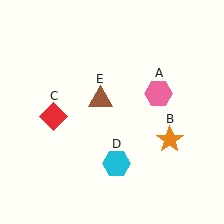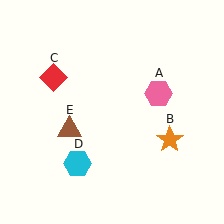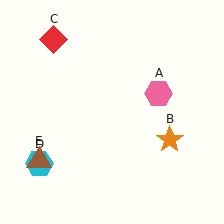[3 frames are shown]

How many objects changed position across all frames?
3 objects changed position: red diamond (object C), cyan hexagon (object D), brown triangle (object E).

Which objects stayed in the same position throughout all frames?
Pink hexagon (object A) and orange star (object B) remained stationary.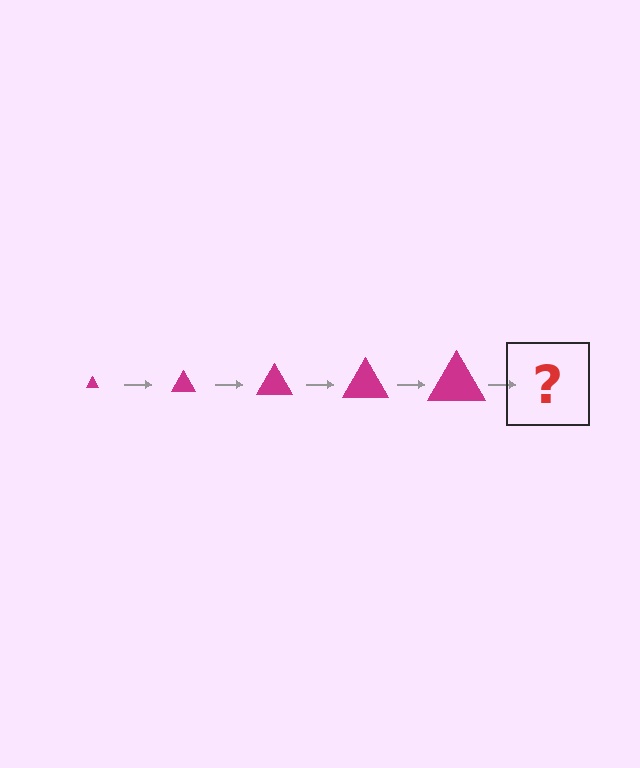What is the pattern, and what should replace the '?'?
The pattern is that the triangle gets progressively larger each step. The '?' should be a magenta triangle, larger than the previous one.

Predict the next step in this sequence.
The next step is a magenta triangle, larger than the previous one.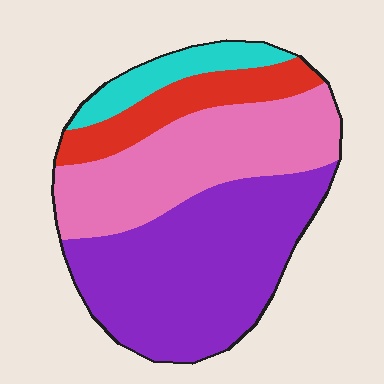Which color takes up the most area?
Purple, at roughly 45%.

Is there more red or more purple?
Purple.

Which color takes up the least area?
Cyan, at roughly 10%.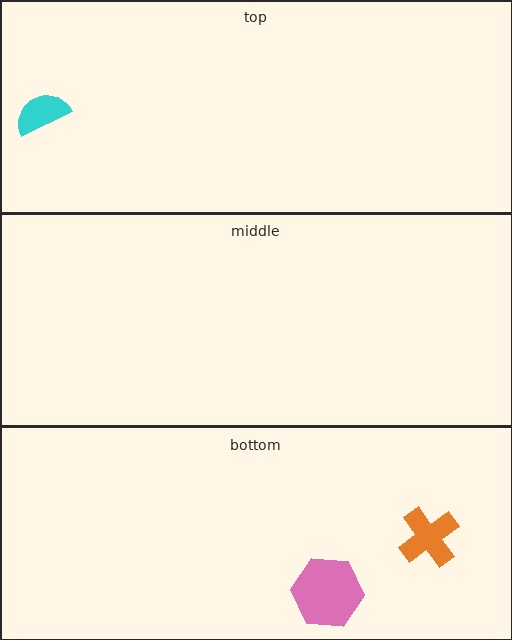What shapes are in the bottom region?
The orange cross, the pink hexagon.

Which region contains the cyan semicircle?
The top region.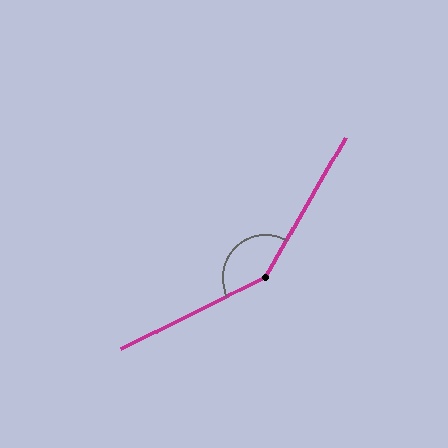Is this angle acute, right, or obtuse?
It is obtuse.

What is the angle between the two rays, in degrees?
Approximately 147 degrees.